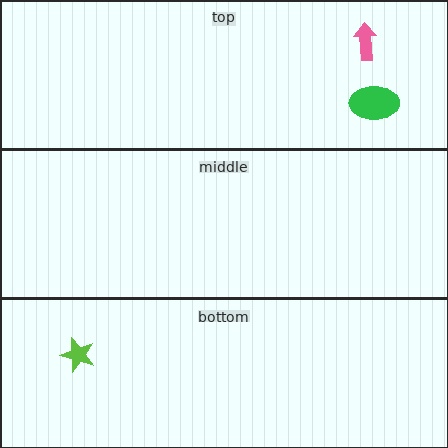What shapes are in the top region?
The green ellipse, the pink arrow.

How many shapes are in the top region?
2.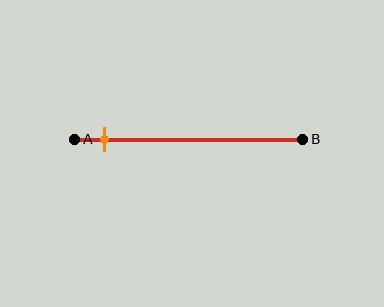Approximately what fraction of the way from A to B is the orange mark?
The orange mark is approximately 15% of the way from A to B.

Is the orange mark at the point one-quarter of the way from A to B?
No, the mark is at about 15% from A, not at the 25% one-quarter point.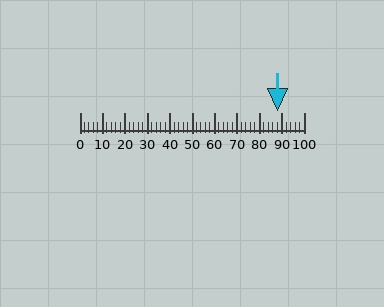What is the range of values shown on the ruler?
The ruler shows values from 0 to 100.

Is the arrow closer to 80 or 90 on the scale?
The arrow is closer to 90.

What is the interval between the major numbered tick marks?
The major tick marks are spaced 10 units apart.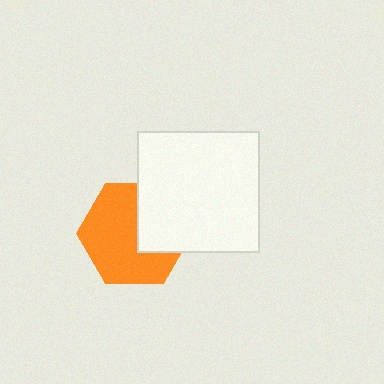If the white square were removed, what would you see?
You would see the complete orange hexagon.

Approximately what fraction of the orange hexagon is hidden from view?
Roughly 35% of the orange hexagon is hidden behind the white square.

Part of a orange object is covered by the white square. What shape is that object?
It is a hexagon.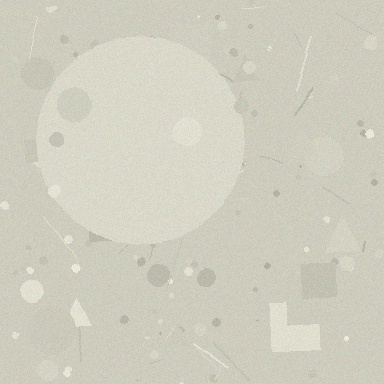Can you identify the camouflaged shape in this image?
The camouflaged shape is a circle.